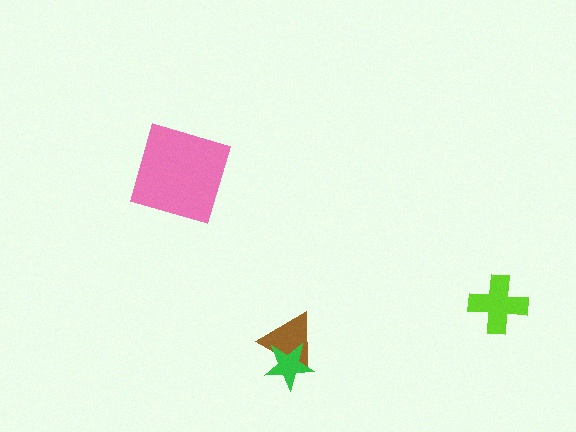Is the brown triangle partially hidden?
Yes, it is partially covered by another shape.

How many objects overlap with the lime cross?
0 objects overlap with the lime cross.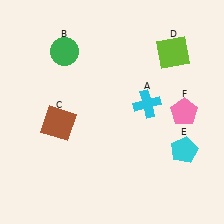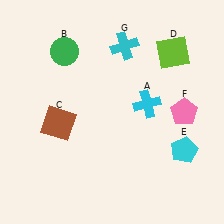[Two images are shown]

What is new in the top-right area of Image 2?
A cyan cross (G) was added in the top-right area of Image 2.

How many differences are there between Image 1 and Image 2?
There is 1 difference between the two images.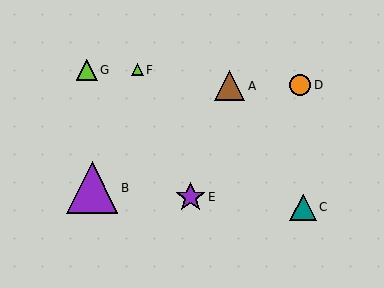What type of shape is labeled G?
Shape G is a lime triangle.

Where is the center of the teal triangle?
The center of the teal triangle is at (303, 207).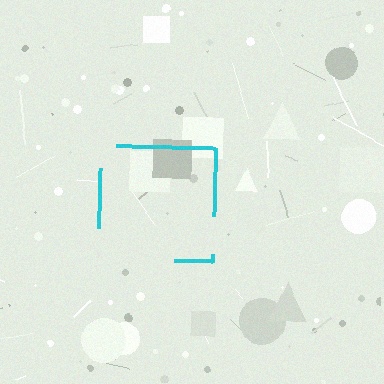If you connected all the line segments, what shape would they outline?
They would outline a square.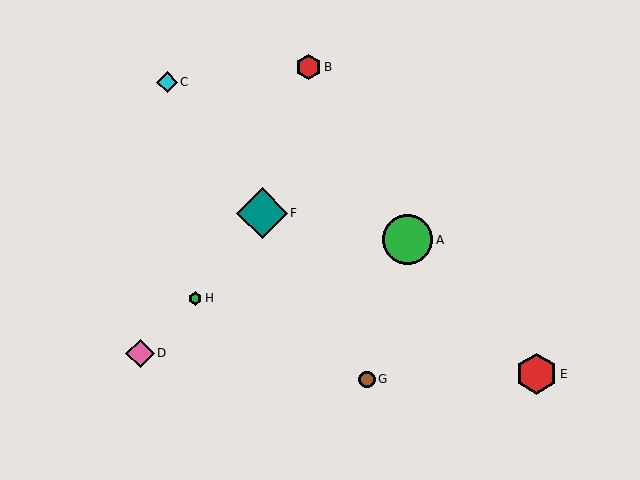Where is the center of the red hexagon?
The center of the red hexagon is at (536, 374).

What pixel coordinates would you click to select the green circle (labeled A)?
Click at (407, 240) to select the green circle A.